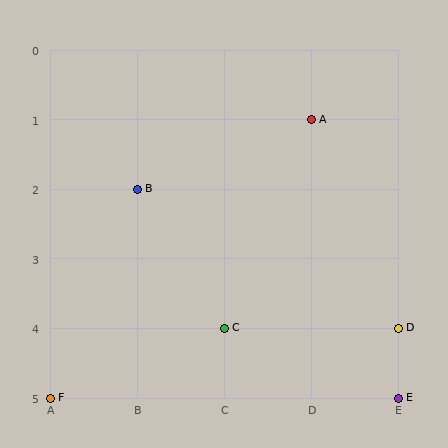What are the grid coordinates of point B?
Point B is at grid coordinates (B, 2).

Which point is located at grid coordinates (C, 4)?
Point C is at (C, 4).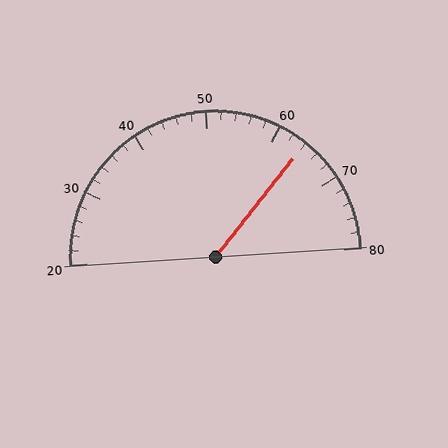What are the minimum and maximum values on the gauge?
The gauge ranges from 20 to 80.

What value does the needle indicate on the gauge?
The needle indicates approximately 64.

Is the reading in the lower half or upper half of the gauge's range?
The reading is in the upper half of the range (20 to 80).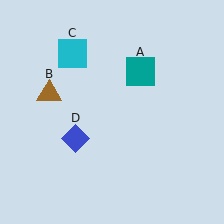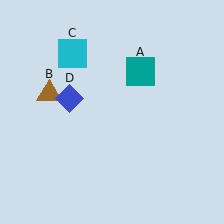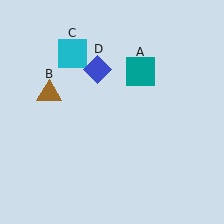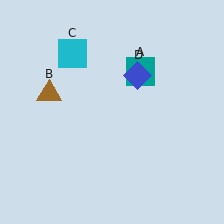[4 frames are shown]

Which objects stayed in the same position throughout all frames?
Teal square (object A) and brown triangle (object B) and cyan square (object C) remained stationary.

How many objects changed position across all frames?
1 object changed position: blue diamond (object D).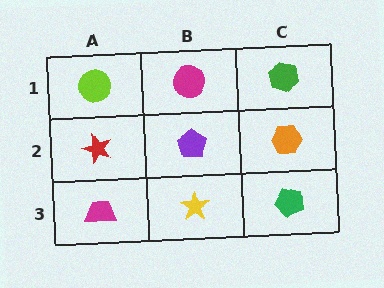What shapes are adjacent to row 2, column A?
A lime circle (row 1, column A), a magenta trapezoid (row 3, column A), a purple pentagon (row 2, column B).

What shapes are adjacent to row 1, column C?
An orange hexagon (row 2, column C), a magenta circle (row 1, column B).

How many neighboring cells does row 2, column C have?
3.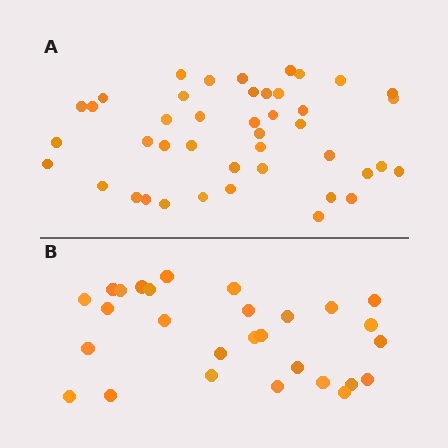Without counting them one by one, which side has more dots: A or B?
Region A (the top region) has more dots.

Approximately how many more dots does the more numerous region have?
Region A has approximately 15 more dots than region B.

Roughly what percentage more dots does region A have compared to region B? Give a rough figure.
About 55% more.